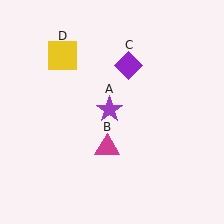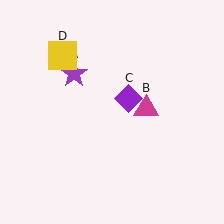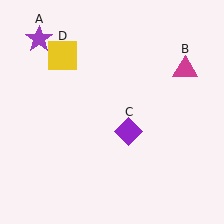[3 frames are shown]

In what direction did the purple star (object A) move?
The purple star (object A) moved up and to the left.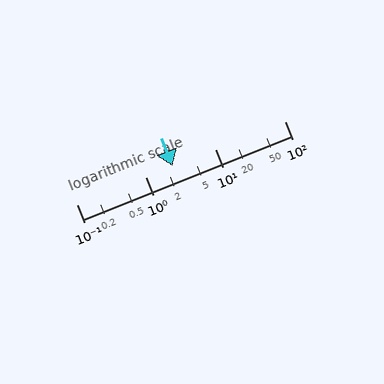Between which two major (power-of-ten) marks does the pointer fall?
The pointer is between 1 and 10.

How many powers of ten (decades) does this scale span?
The scale spans 3 decades, from 0.1 to 100.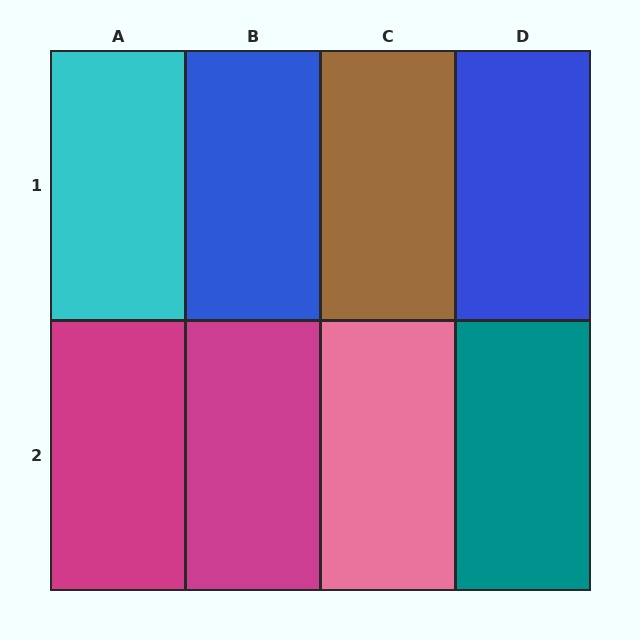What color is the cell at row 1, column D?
Blue.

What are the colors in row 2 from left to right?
Magenta, magenta, pink, teal.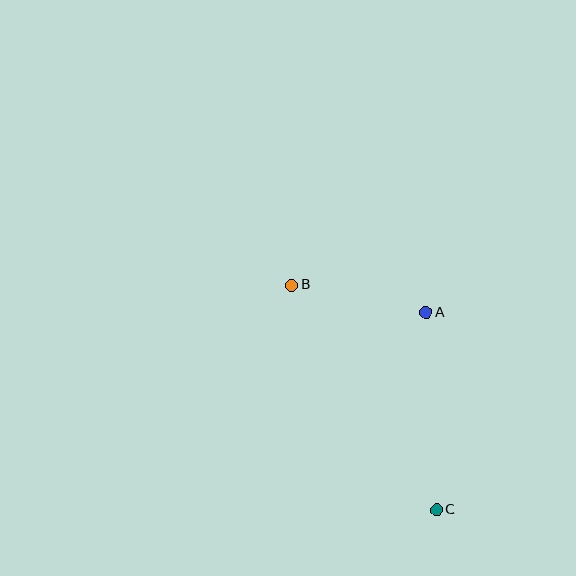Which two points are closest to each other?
Points A and B are closest to each other.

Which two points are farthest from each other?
Points B and C are farthest from each other.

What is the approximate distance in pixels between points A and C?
The distance between A and C is approximately 198 pixels.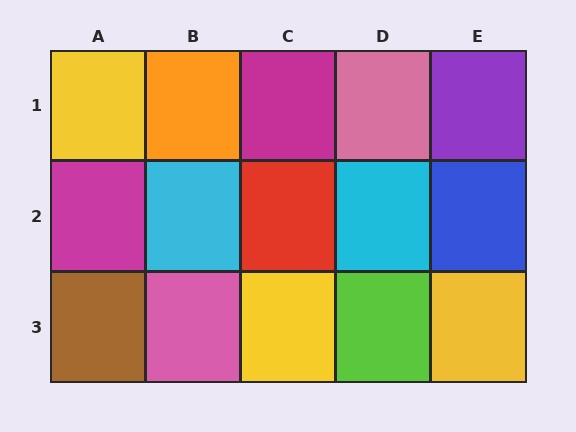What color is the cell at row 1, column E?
Purple.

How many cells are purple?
1 cell is purple.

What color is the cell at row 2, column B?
Cyan.